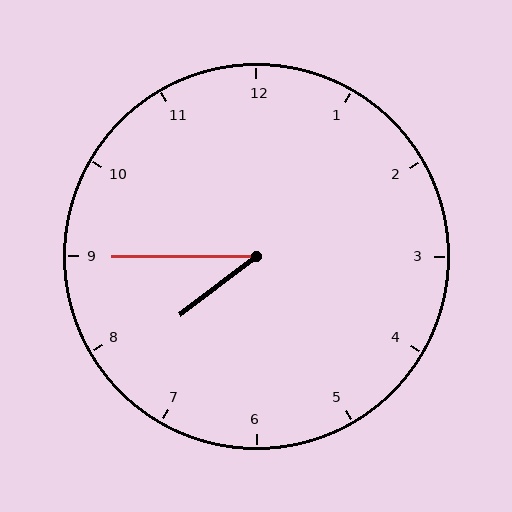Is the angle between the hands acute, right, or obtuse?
It is acute.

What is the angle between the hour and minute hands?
Approximately 38 degrees.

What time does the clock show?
7:45.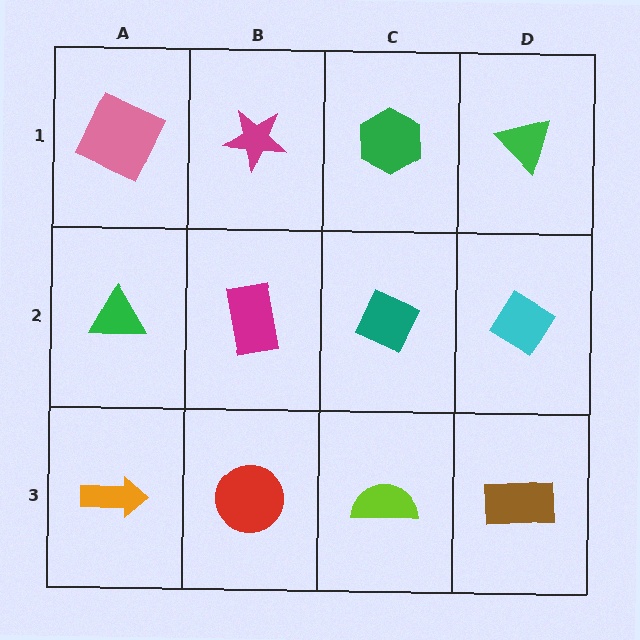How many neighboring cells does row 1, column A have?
2.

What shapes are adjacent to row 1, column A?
A green triangle (row 2, column A), a magenta star (row 1, column B).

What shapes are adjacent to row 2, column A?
A pink square (row 1, column A), an orange arrow (row 3, column A), a magenta rectangle (row 2, column B).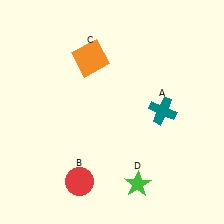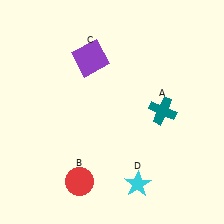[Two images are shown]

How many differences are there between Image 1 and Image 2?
There are 2 differences between the two images.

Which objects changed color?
C changed from orange to purple. D changed from green to cyan.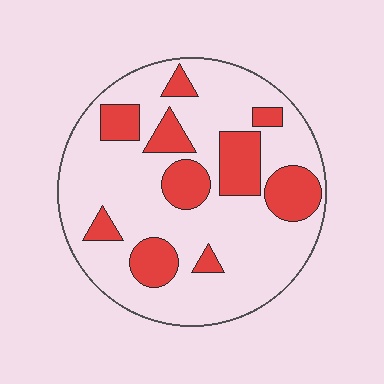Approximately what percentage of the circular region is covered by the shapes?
Approximately 25%.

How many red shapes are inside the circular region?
10.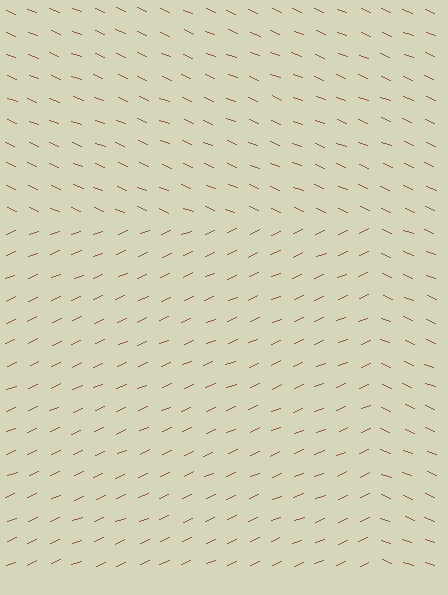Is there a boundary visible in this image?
Yes, there is a texture boundary formed by a change in line orientation.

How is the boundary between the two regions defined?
The boundary is defined purely by a change in line orientation (approximately 45 degrees difference). All lines are the same color and thickness.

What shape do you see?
I see a rectangle.